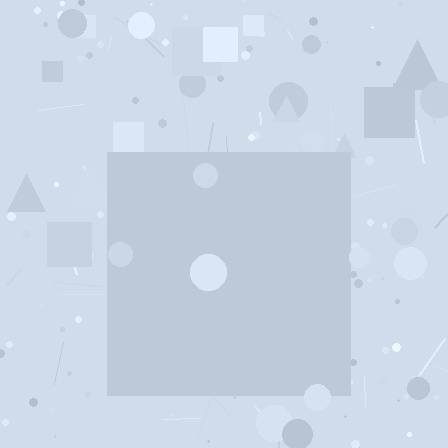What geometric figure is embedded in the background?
A square is embedded in the background.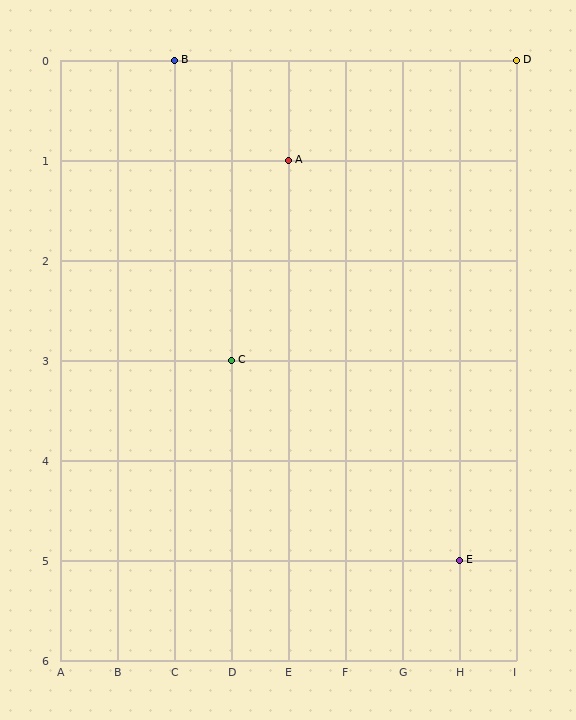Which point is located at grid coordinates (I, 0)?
Point D is at (I, 0).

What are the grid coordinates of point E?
Point E is at grid coordinates (H, 5).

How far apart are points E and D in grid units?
Points E and D are 1 column and 5 rows apart (about 5.1 grid units diagonally).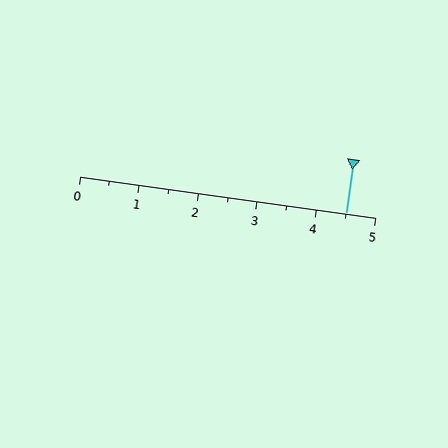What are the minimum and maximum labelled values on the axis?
The axis runs from 0 to 5.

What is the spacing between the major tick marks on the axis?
The major ticks are spaced 1 apart.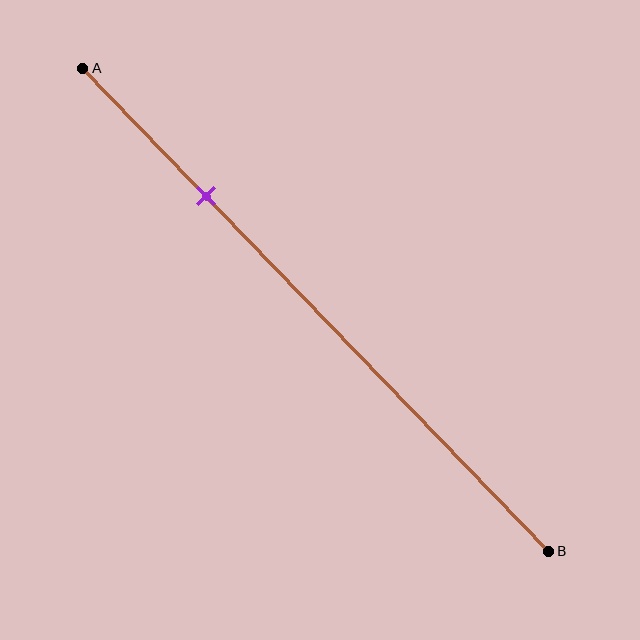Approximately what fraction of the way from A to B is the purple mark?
The purple mark is approximately 25% of the way from A to B.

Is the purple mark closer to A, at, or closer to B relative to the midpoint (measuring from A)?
The purple mark is closer to point A than the midpoint of segment AB.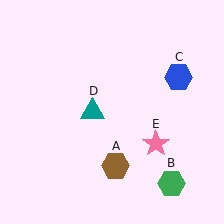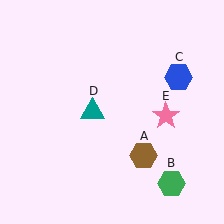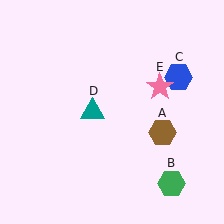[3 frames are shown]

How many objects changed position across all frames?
2 objects changed position: brown hexagon (object A), pink star (object E).